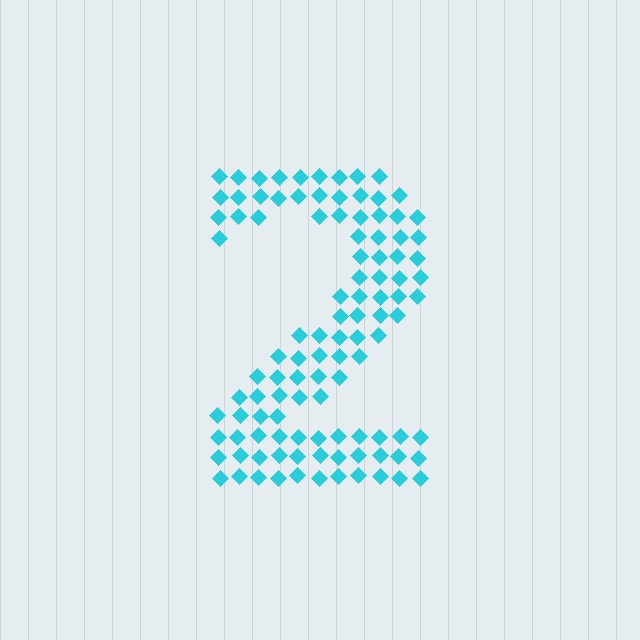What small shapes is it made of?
It is made of small diamonds.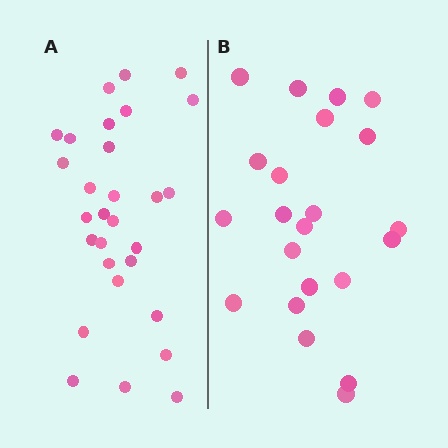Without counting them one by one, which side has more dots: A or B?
Region A (the left region) has more dots.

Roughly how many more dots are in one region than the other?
Region A has roughly 8 or so more dots than region B.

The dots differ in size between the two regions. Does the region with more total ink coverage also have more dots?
No. Region B has more total ink coverage because its dots are larger, but region A actually contains more individual dots. Total area can be misleading — the number of items is what matters here.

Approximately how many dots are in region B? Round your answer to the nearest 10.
About 20 dots. (The exact count is 22, which rounds to 20.)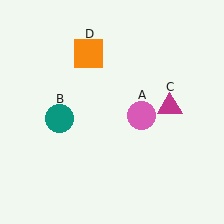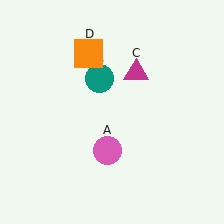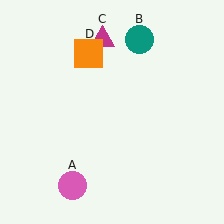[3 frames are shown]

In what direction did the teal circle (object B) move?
The teal circle (object B) moved up and to the right.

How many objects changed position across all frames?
3 objects changed position: pink circle (object A), teal circle (object B), magenta triangle (object C).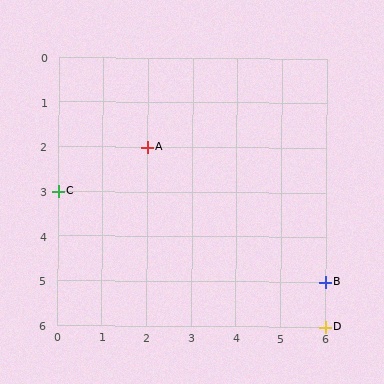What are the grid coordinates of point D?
Point D is at grid coordinates (6, 6).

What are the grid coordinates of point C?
Point C is at grid coordinates (0, 3).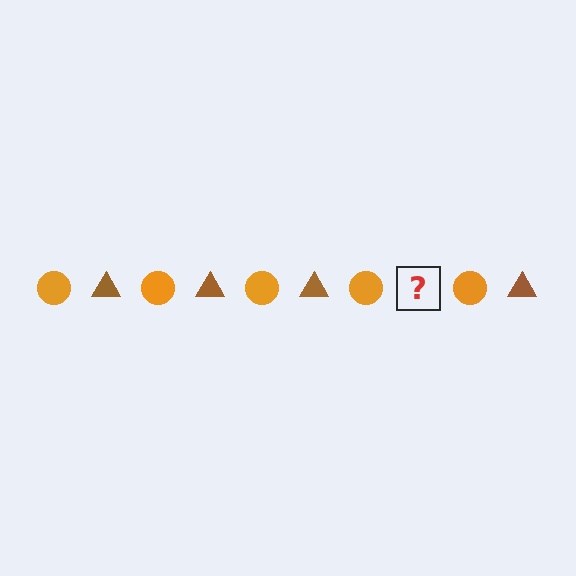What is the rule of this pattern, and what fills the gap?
The rule is that the pattern alternates between orange circle and brown triangle. The gap should be filled with a brown triangle.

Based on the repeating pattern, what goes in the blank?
The blank should be a brown triangle.